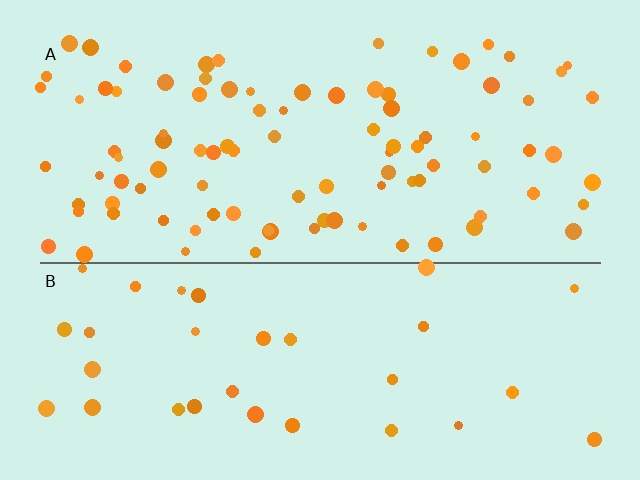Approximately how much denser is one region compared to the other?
Approximately 2.8× — region A over region B.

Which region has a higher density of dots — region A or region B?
A (the top).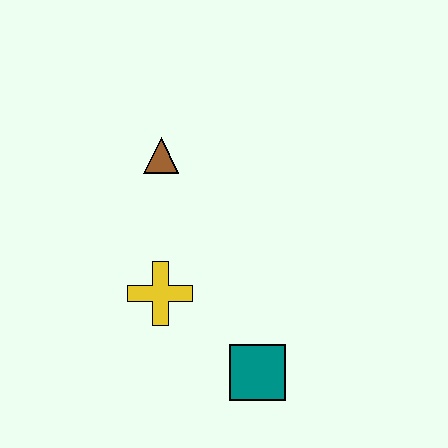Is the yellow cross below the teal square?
No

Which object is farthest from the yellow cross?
The brown triangle is farthest from the yellow cross.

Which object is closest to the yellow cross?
The teal square is closest to the yellow cross.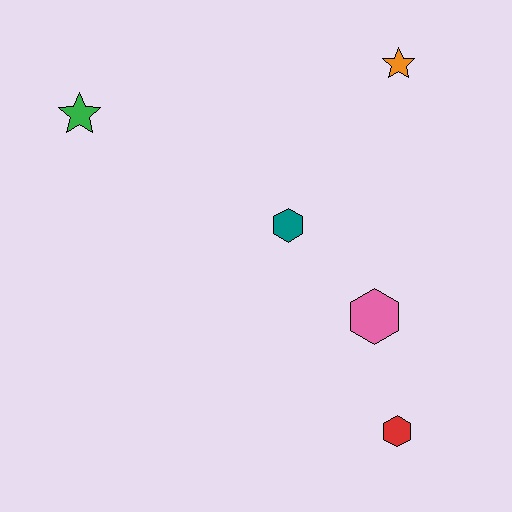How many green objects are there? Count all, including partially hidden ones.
There is 1 green object.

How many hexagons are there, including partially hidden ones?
There are 3 hexagons.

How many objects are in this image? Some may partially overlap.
There are 5 objects.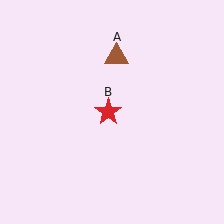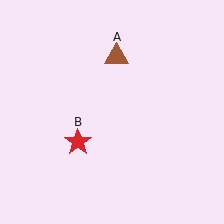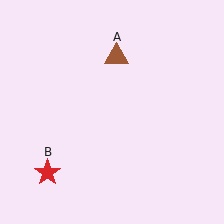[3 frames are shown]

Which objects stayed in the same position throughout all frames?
Brown triangle (object A) remained stationary.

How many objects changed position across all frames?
1 object changed position: red star (object B).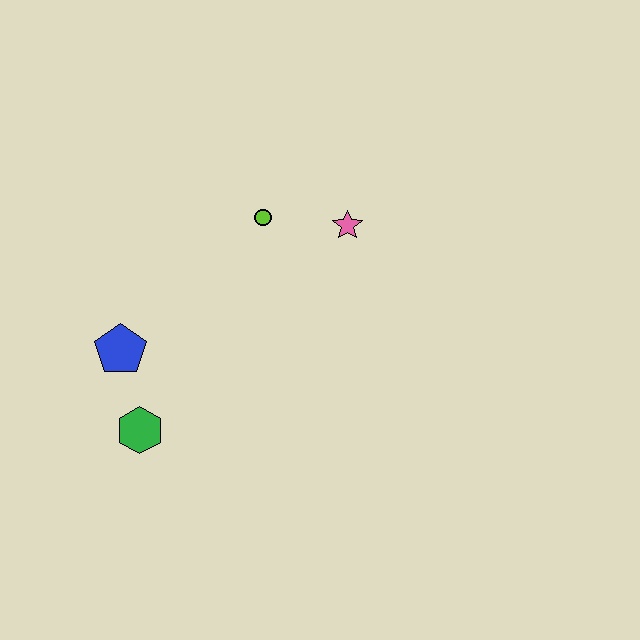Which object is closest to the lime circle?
The pink star is closest to the lime circle.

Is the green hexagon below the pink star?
Yes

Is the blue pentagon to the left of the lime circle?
Yes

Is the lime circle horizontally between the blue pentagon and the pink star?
Yes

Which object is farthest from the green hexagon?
The pink star is farthest from the green hexagon.